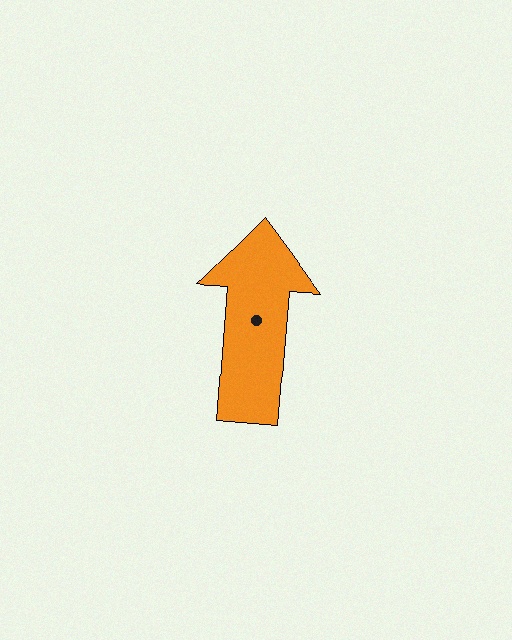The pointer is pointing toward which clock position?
Roughly 12 o'clock.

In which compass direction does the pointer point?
North.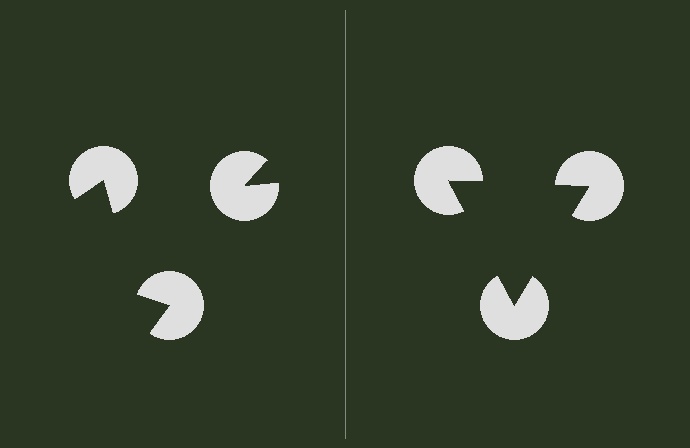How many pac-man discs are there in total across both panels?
6 — 3 on each side.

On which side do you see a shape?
An illusory triangle appears on the right side. On the left side the wedge cuts are rotated, so no coherent shape forms.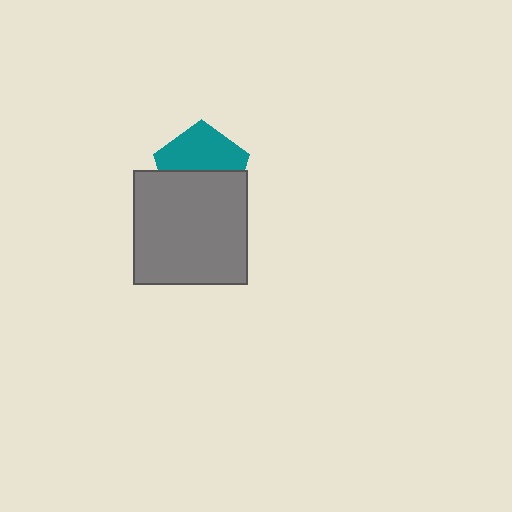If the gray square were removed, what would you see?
You would see the complete teal pentagon.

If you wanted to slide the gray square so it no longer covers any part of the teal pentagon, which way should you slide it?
Slide it down — that is the most direct way to separate the two shapes.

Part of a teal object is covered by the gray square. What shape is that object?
It is a pentagon.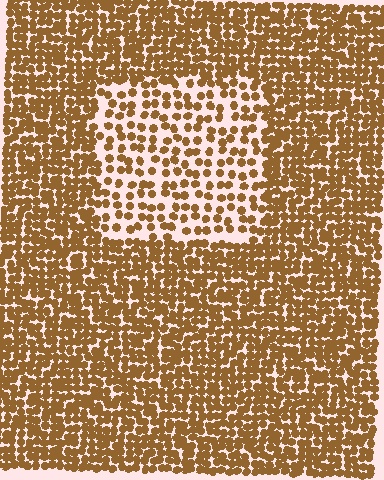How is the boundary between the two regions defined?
The boundary is defined by a change in element density (approximately 2.1x ratio). All elements are the same color, size, and shape.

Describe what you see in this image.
The image contains small brown elements arranged at two different densities. A rectangle-shaped region is visible where the elements are less densely packed than the surrounding area.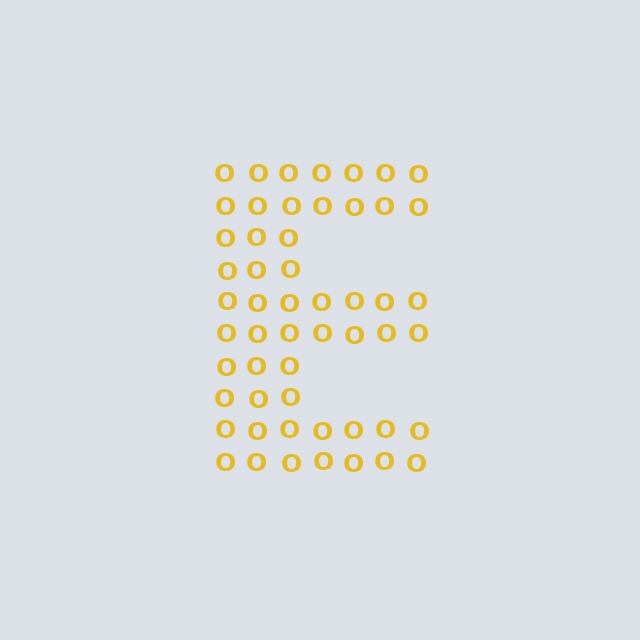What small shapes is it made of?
It is made of small letter O's.